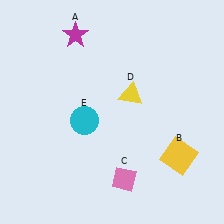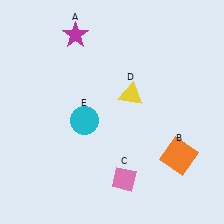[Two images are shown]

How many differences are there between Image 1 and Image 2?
There is 1 difference between the two images.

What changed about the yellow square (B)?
In Image 1, B is yellow. In Image 2, it changed to orange.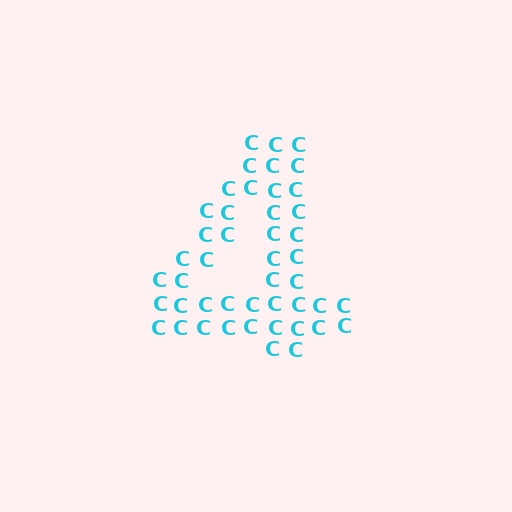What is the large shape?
The large shape is the digit 4.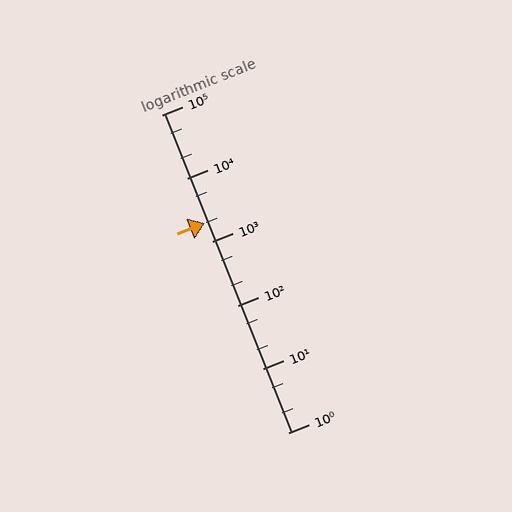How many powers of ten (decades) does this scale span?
The scale spans 5 decades, from 1 to 100000.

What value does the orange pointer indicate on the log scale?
The pointer indicates approximately 2000.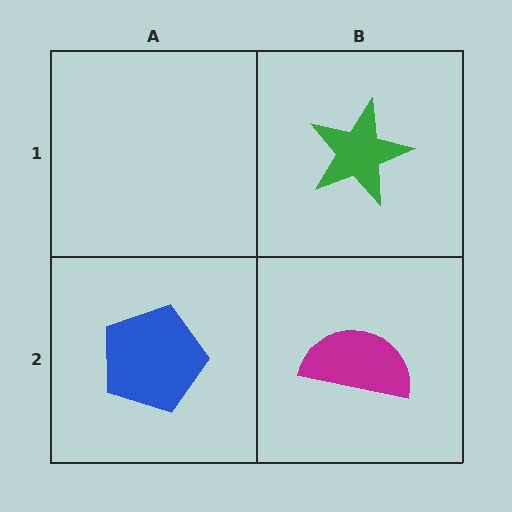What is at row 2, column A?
A blue pentagon.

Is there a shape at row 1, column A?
No, that cell is empty.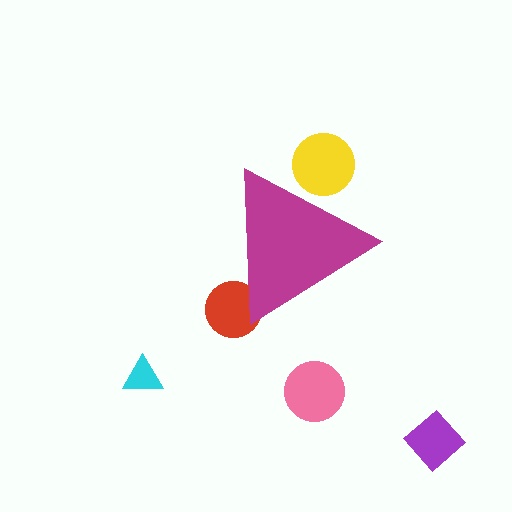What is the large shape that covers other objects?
A magenta triangle.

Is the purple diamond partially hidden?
No, the purple diamond is fully visible.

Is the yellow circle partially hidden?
Yes, the yellow circle is partially hidden behind the magenta triangle.